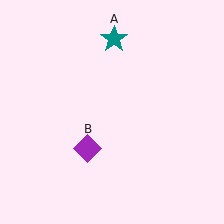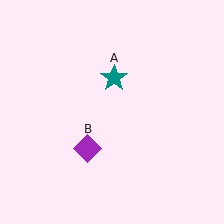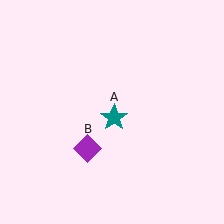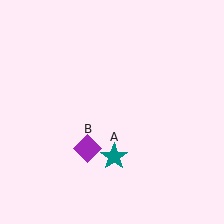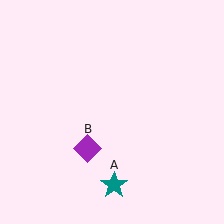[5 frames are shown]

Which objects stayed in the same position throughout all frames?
Purple diamond (object B) remained stationary.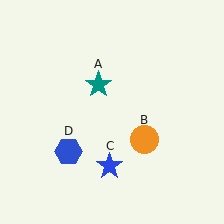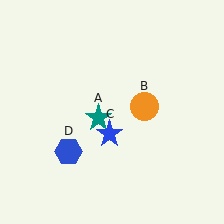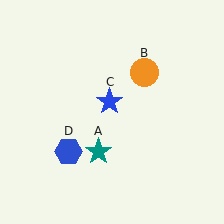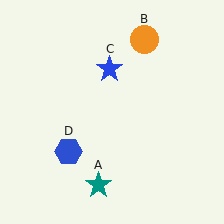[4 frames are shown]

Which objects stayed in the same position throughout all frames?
Blue hexagon (object D) remained stationary.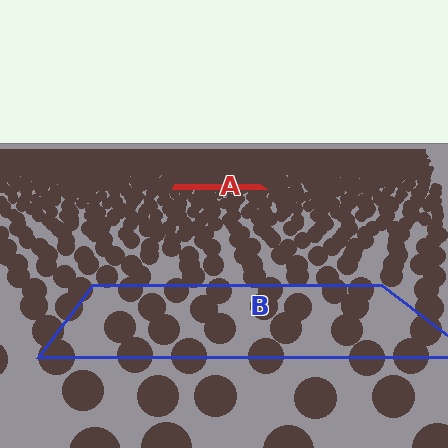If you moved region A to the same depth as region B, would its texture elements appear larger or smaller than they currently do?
They would appear larger. At a closer depth, the same texture elements are projected at a bigger on-screen size.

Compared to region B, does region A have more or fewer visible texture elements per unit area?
Region A has more texture elements per unit area — they are packed more densely because it is farther away.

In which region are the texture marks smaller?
The texture marks are smaller in region A, because it is farther away.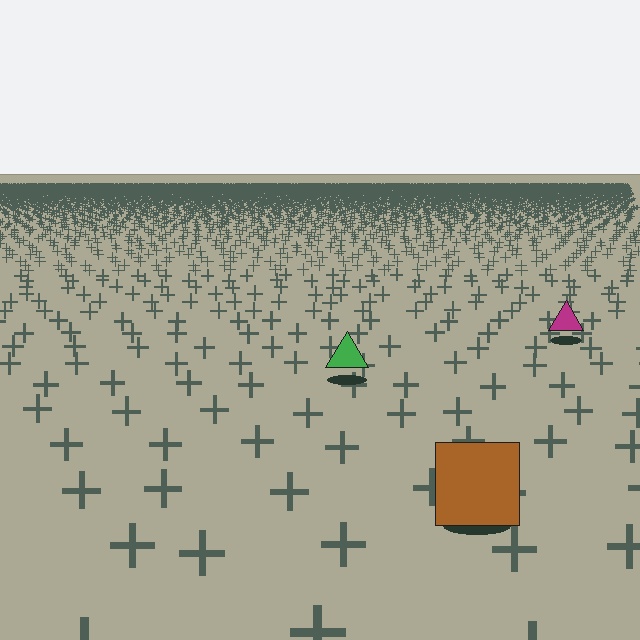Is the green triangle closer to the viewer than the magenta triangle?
Yes. The green triangle is closer — you can tell from the texture gradient: the ground texture is coarser near it.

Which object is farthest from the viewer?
The magenta triangle is farthest from the viewer. It appears smaller and the ground texture around it is denser.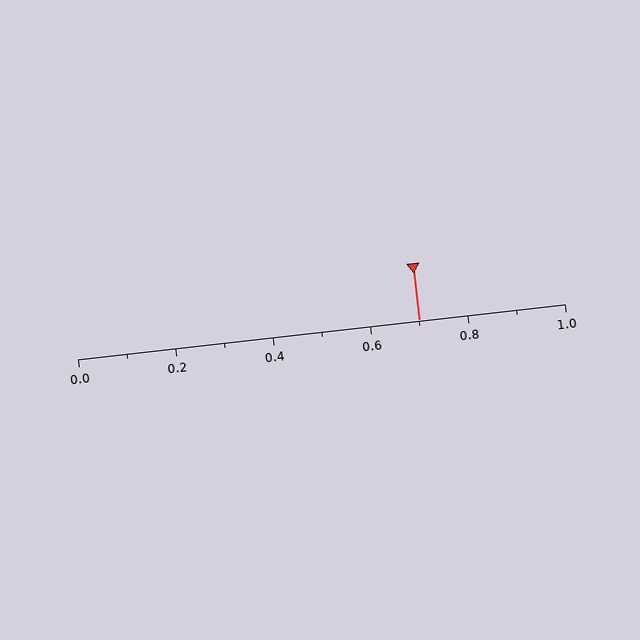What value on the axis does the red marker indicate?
The marker indicates approximately 0.7.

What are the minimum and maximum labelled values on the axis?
The axis runs from 0.0 to 1.0.